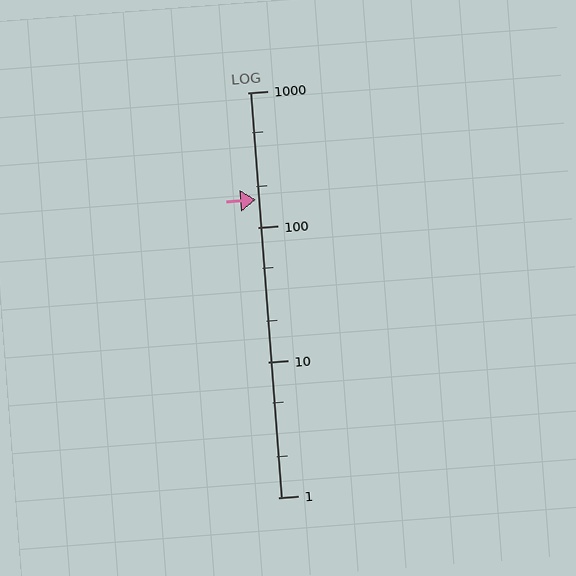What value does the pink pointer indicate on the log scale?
The pointer indicates approximately 160.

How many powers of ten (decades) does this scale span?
The scale spans 3 decades, from 1 to 1000.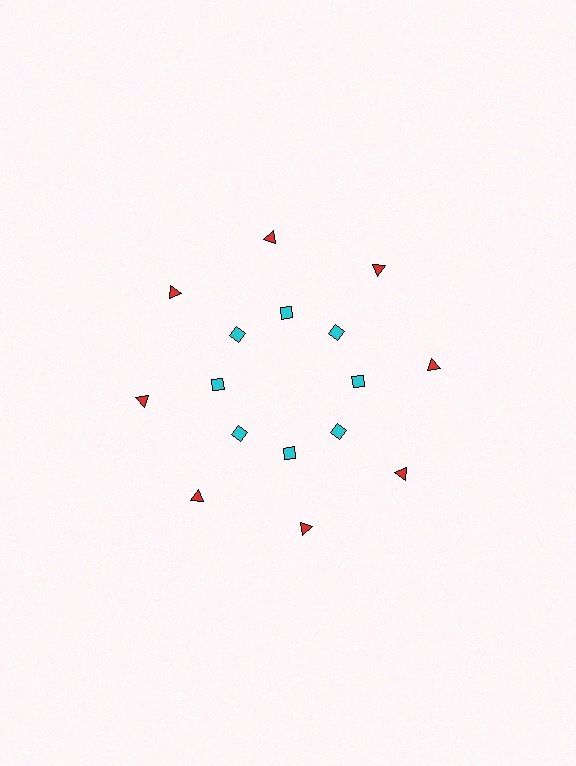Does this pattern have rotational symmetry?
Yes, this pattern has 8-fold rotational symmetry. It looks the same after rotating 45 degrees around the center.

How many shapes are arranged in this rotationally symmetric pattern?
There are 16 shapes, arranged in 8 groups of 2.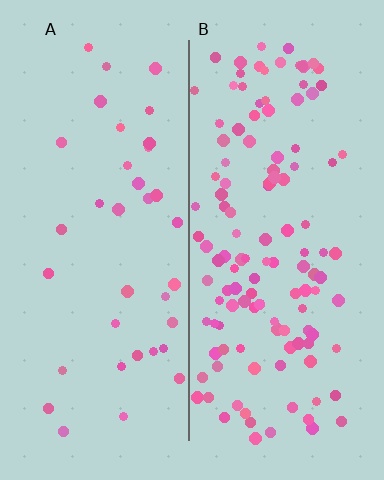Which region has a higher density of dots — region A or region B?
B (the right).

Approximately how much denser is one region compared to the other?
Approximately 3.4× — region B over region A.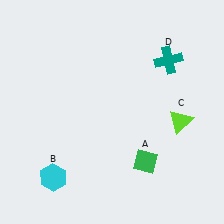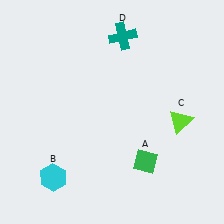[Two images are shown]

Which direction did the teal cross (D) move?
The teal cross (D) moved left.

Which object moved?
The teal cross (D) moved left.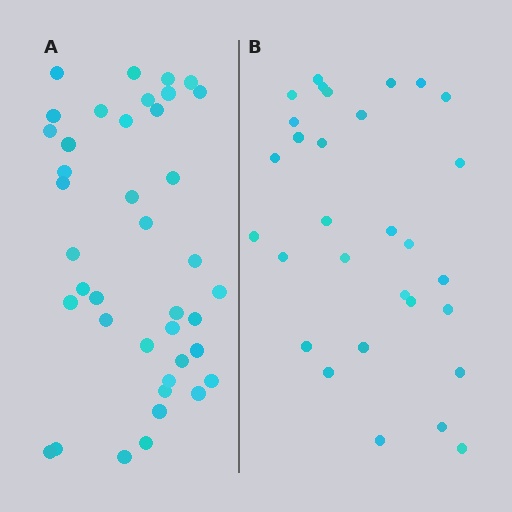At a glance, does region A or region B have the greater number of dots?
Region A (the left region) has more dots.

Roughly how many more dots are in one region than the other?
Region A has roughly 10 or so more dots than region B.